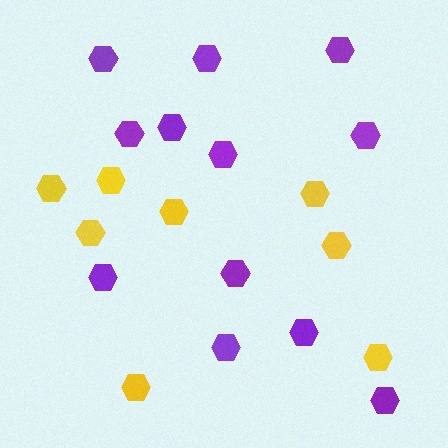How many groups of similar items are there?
There are 2 groups: one group of yellow hexagons (8) and one group of purple hexagons (12).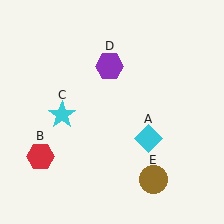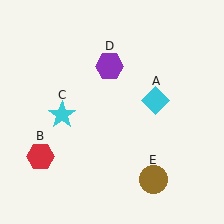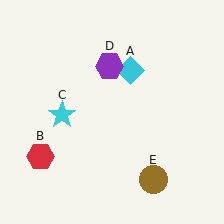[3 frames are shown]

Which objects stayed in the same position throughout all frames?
Red hexagon (object B) and cyan star (object C) and purple hexagon (object D) and brown circle (object E) remained stationary.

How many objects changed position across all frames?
1 object changed position: cyan diamond (object A).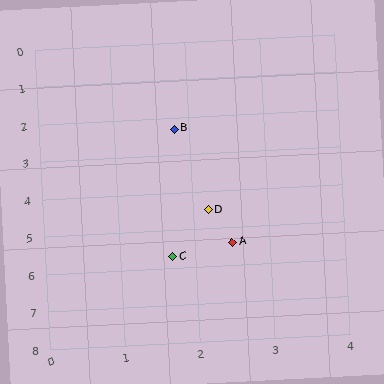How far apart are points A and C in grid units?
Points A and C are about 0.9 grid units apart.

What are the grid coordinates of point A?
Point A is at approximately (2.5, 5.4).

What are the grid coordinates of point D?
Point D is at approximately (2.2, 4.5).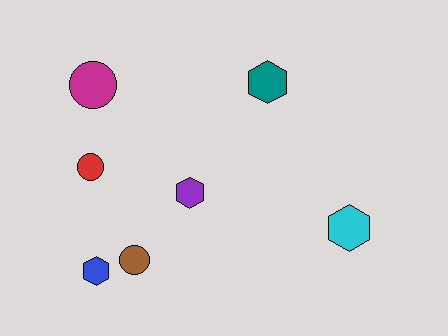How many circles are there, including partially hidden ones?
There are 3 circles.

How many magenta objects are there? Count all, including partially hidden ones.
There is 1 magenta object.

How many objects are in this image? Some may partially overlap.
There are 7 objects.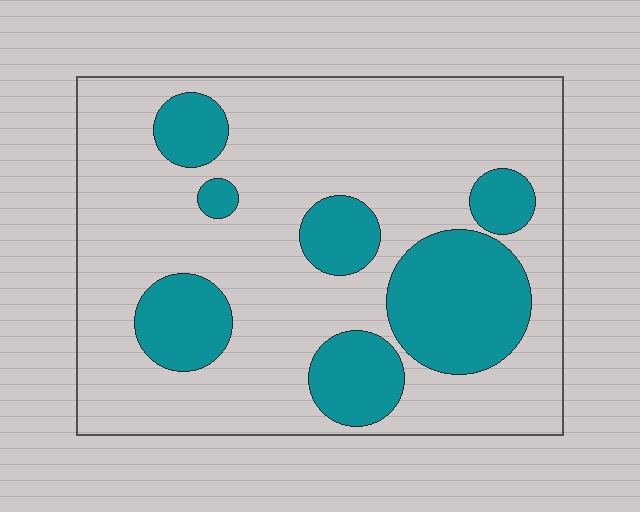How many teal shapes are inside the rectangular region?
7.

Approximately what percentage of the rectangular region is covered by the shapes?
Approximately 25%.